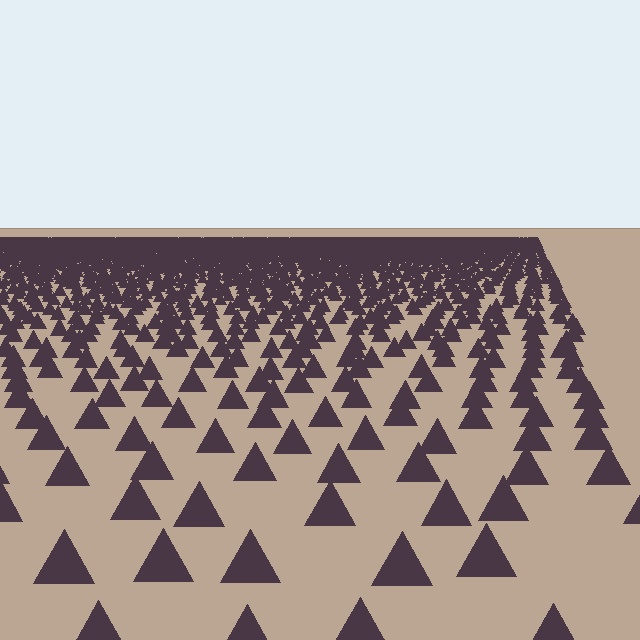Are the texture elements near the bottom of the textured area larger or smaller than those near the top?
Larger. Near the bottom, elements are closer to the viewer and appear at a bigger on-screen size.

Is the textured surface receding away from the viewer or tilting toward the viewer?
The surface is receding away from the viewer. Texture elements get smaller and denser toward the top.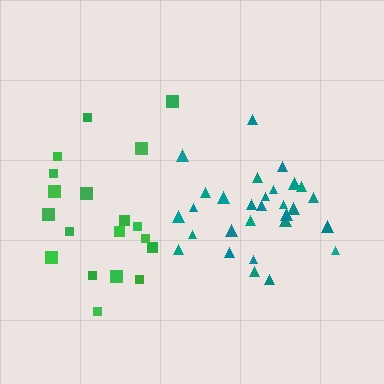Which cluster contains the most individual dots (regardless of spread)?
Teal (29).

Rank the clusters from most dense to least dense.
teal, green.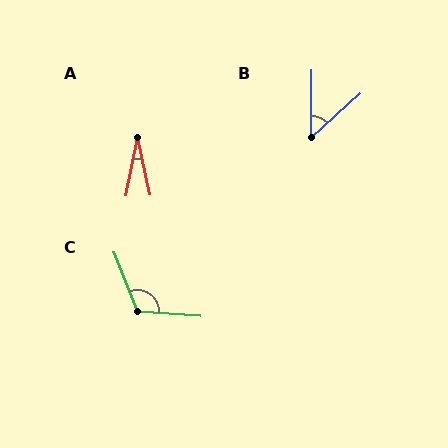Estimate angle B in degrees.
Approximately 48 degrees.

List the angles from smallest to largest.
A (24°), B (48°), C (115°).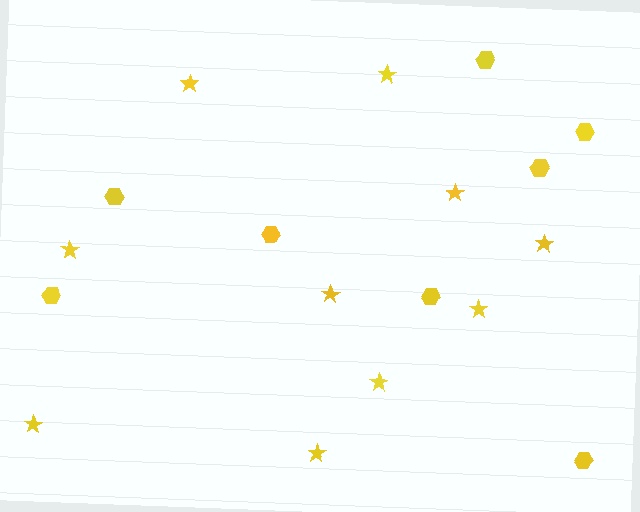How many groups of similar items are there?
There are 2 groups: one group of stars (10) and one group of hexagons (8).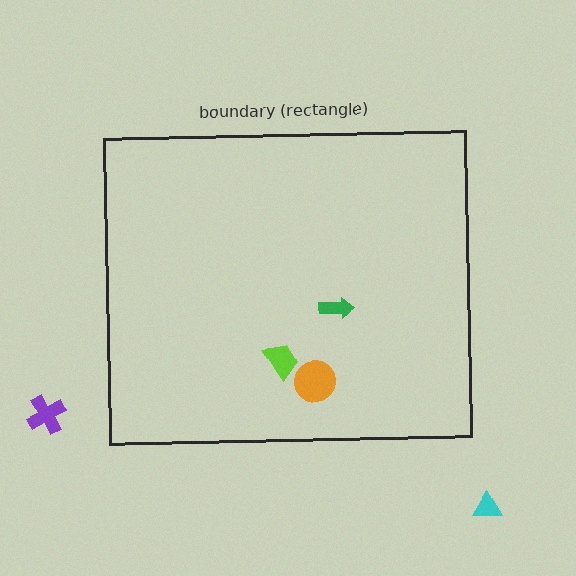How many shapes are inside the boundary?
3 inside, 2 outside.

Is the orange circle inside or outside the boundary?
Inside.